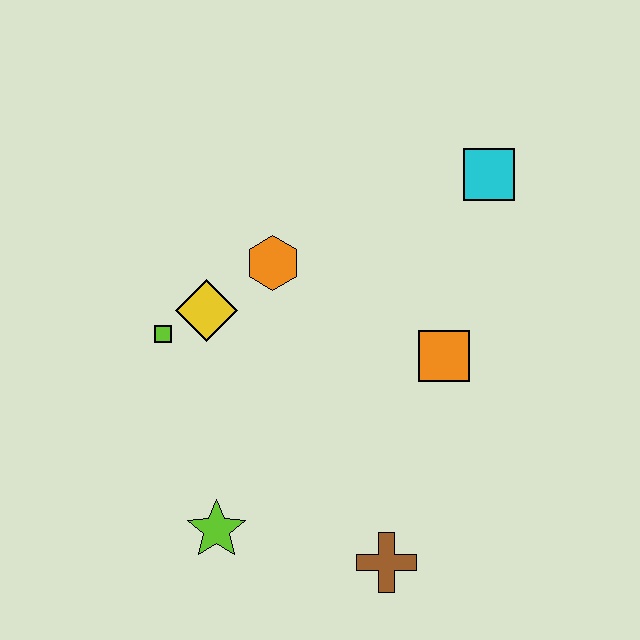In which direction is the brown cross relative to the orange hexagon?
The brown cross is below the orange hexagon.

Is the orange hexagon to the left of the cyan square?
Yes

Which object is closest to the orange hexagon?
The yellow diamond is closest to the orange hexagon.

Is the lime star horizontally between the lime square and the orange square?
Yes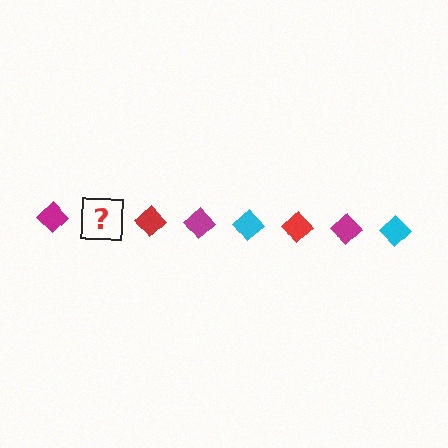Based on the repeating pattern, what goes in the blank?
The blank should be a cyan diamond.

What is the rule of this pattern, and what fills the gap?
The rule is that the pattern cycles through magenta, cyan, red diamonds. The gap should be filled with a cyan diamond.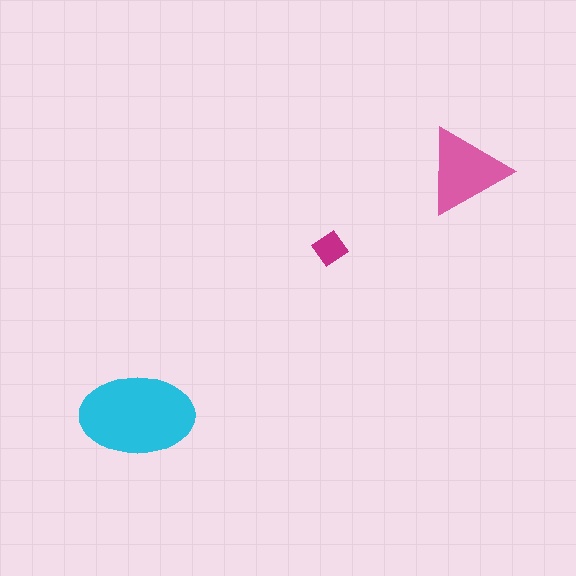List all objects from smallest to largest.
The magenta diamond, the pink triangle, the cyan ellipse.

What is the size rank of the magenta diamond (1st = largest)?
3rd.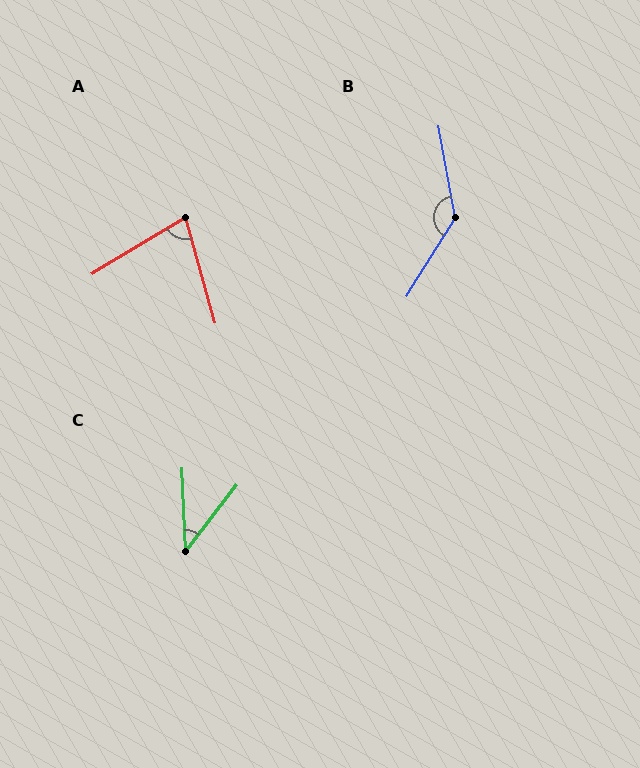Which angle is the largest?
B, at approximately 138 degrees.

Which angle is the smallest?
C, at approximately 40 degrees.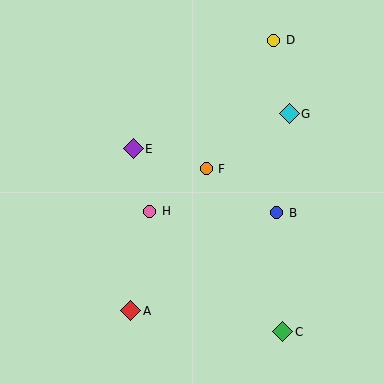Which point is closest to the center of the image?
Point F at (206, 169) is closest to the center.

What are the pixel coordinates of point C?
Point C is at (282, 332).